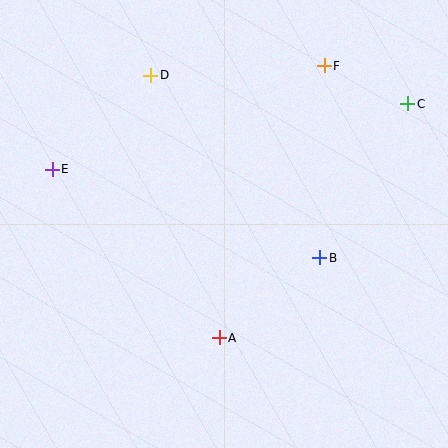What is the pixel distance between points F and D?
The distance between F and D is 174 pixels.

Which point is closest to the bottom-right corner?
Point B is closest to the bottom-right corner.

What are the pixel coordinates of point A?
Point A is at (219, 338).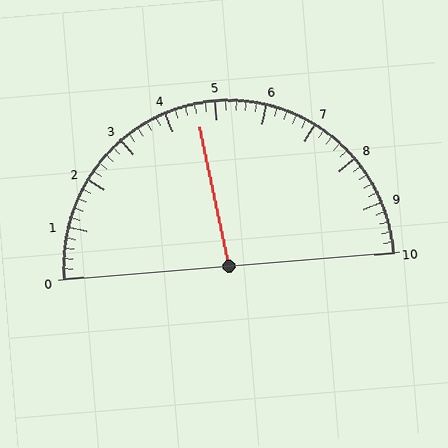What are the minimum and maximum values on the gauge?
The gauge ranges from 0 to 10.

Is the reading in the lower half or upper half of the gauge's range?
The reading is in the lower half of the range (0 to 10).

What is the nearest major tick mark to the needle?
The nearest major tick mark is 5.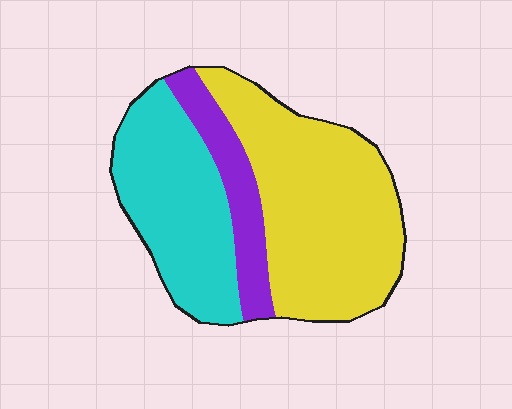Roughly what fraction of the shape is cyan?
Cyan takes up about one third (1/3) of the shape.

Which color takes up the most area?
Yellow, at roughly 50%.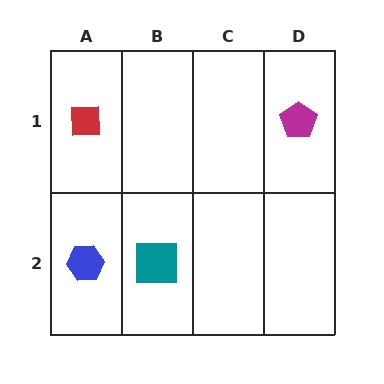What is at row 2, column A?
A blue hexagon.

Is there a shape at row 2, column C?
No, that cell is empty.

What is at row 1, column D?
A magenta pentagon.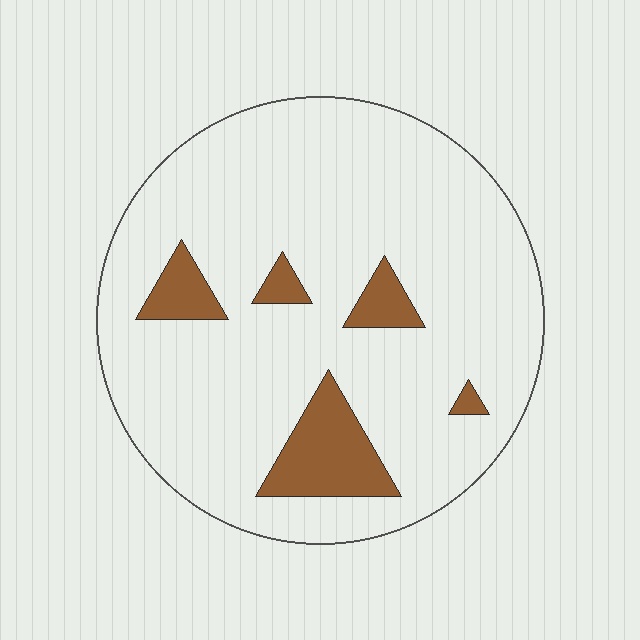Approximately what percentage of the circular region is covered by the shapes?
Approximately 10%.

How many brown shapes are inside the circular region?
5.